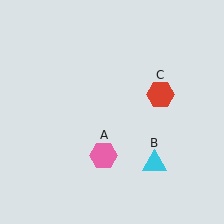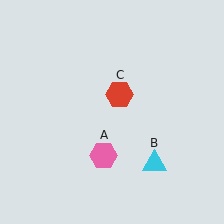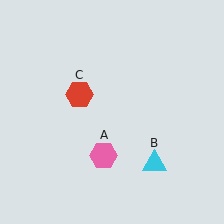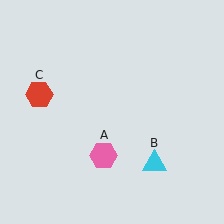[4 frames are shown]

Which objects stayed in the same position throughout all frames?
Pink hexagon (object A) and cyan triangle (object B) remained stationary.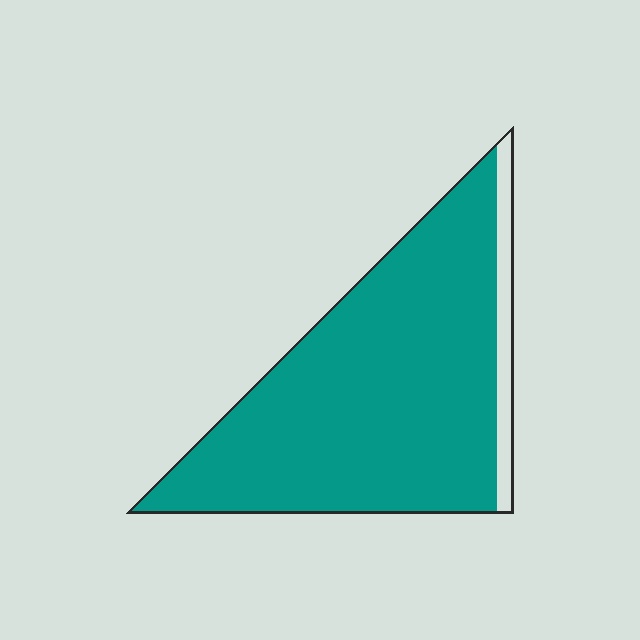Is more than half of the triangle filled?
Yes.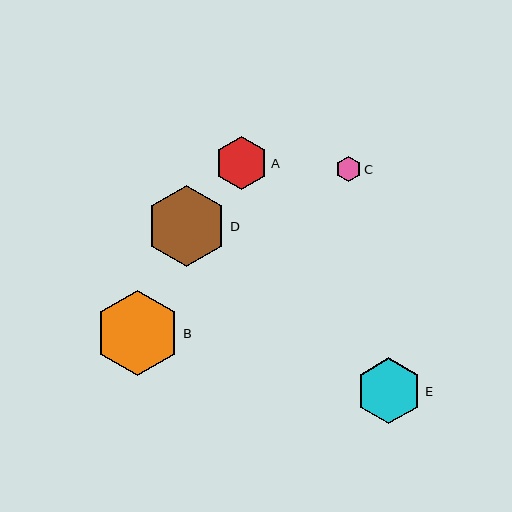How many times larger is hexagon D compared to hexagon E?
Hexagon D is approximately 1.2 times the size of hexagon E.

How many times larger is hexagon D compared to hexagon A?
Hexagon D is approximately 1.5 times the size of hexagon A.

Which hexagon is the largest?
Hexagon B is the largest with a size of approximately 85 pixels.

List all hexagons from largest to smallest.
From largest to smallest: B, D, E, A, C.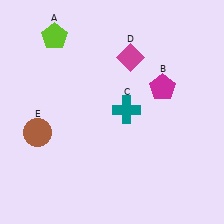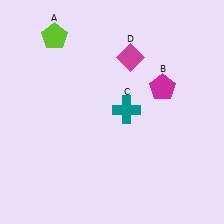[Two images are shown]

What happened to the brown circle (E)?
The brown circle (E) was removed in Image 2. It was in the bottom-left area of Image 1.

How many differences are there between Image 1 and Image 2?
There is 1 difference between the two images.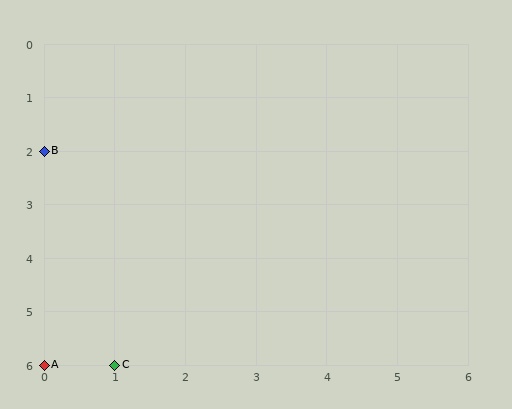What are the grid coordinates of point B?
Point B is at grid coordinates (0, 2).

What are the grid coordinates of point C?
Point C is at grid coordinates (1, 6).